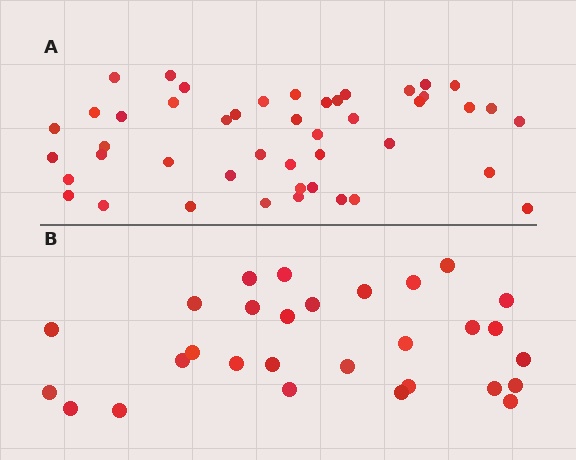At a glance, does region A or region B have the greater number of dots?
Region A (the top region) has more dots.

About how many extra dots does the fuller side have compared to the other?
Region A has approximately 15 more dots than region B.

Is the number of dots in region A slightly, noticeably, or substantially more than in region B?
Region A has substantially more. The ratio is roughly 1.6 to 1.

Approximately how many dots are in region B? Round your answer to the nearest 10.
About 30 dots. (The exact count is 29, which rounds to 30.)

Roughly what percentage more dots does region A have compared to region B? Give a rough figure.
About 60% more.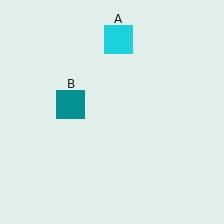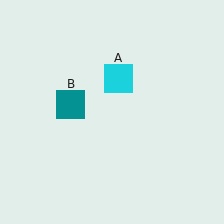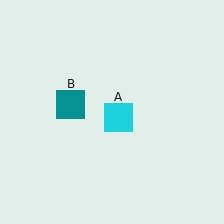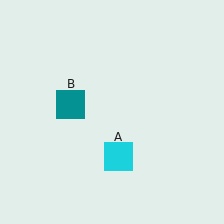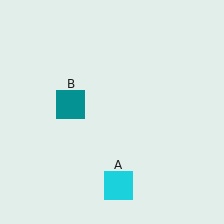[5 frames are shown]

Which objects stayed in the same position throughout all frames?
Teal square (object B) remained stationary.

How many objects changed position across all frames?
1 object changed position: cyan square (object A).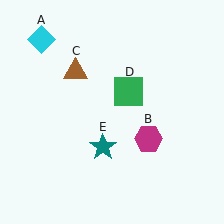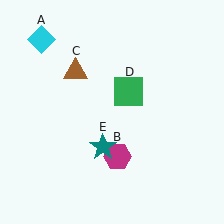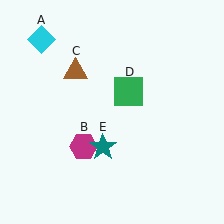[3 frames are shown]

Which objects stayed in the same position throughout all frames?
Cyan diamond (object A) and brown triangle (object C) and green square (object D) and teal star (object E) remained stationary.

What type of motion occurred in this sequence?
The magenta hexagon (object B) rotated clockwise around the center of the scene.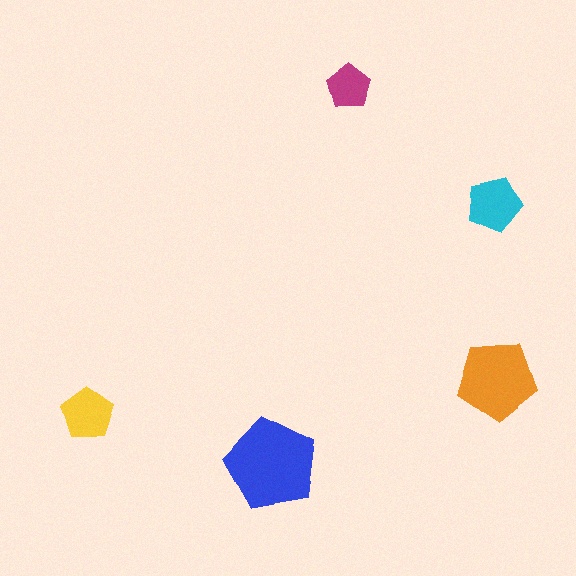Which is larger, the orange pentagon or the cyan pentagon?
The orange one.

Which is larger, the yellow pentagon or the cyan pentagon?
The cyan one.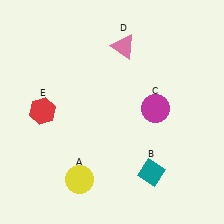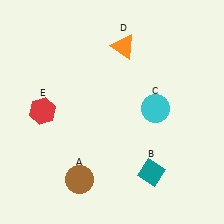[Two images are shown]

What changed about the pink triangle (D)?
In Image 1, D is pink. In Image 2, it changed to orange.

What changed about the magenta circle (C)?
In Image 1, C is magenta. In Image 2, it changed to cyan.